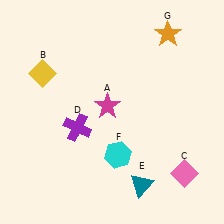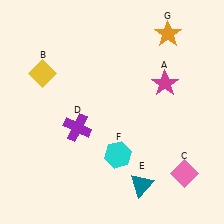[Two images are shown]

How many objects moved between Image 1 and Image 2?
1 object moved between the two images.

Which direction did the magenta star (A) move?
The magenta star (A) moved right.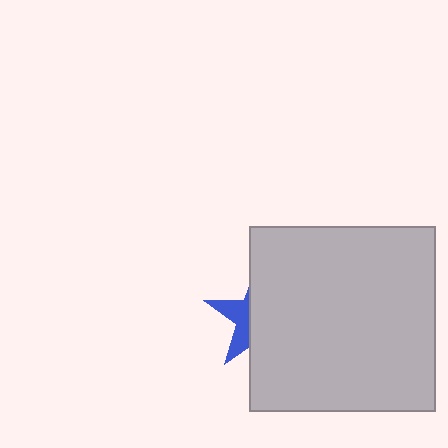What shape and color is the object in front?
The object in front is a light gray square.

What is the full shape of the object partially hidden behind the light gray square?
The partially hidden object is a blue star.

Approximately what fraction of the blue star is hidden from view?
Roughly 65% of the blue star is hidden behind the light gray square.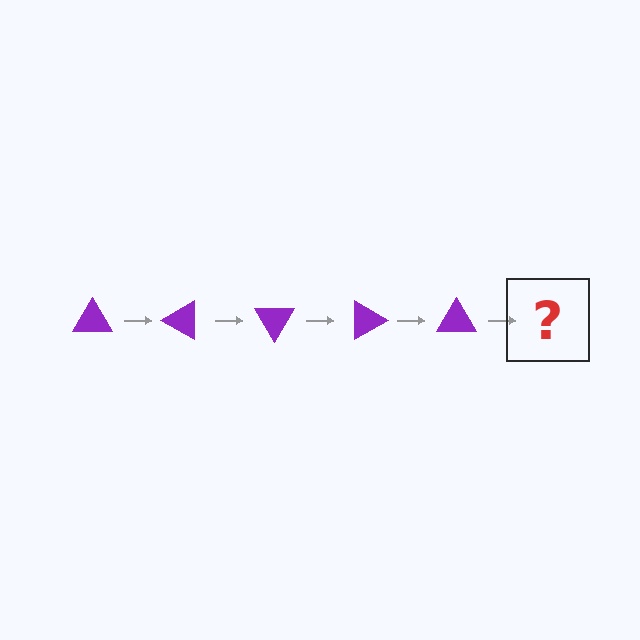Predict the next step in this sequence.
The next step is a purple triangle rotated 150 degrees.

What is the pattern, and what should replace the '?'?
The pattern is that the triangle rotates 30 degrees each step. The '?' should be a purple triangle rotated 150 degrees.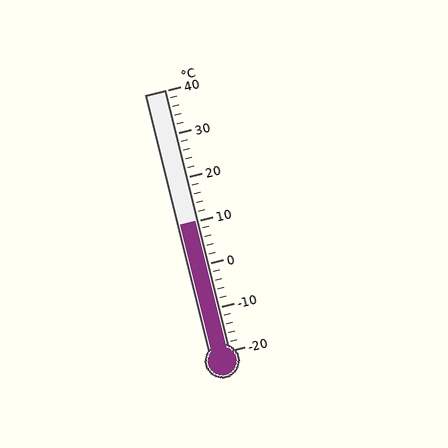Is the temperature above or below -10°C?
The temperature is above -10°C.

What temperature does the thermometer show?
The thermometer shows approximately 10°C.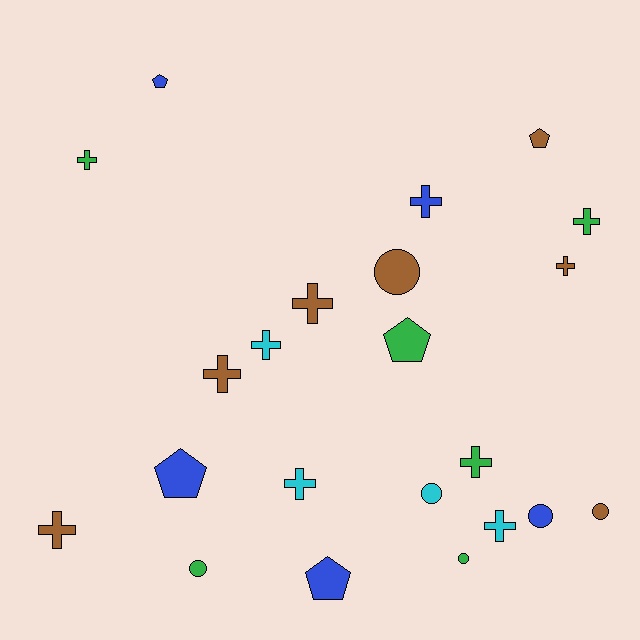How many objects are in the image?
There are 22 objects.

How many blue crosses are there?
There is 1 blue cross.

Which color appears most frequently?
Brown, with 7 objects.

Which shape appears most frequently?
Cross, with 11 objects.